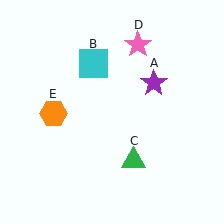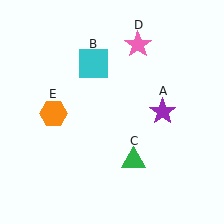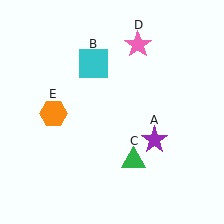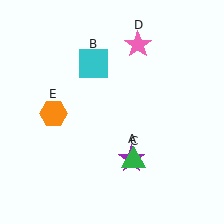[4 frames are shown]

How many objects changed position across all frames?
1 object changed position: purple star (object A).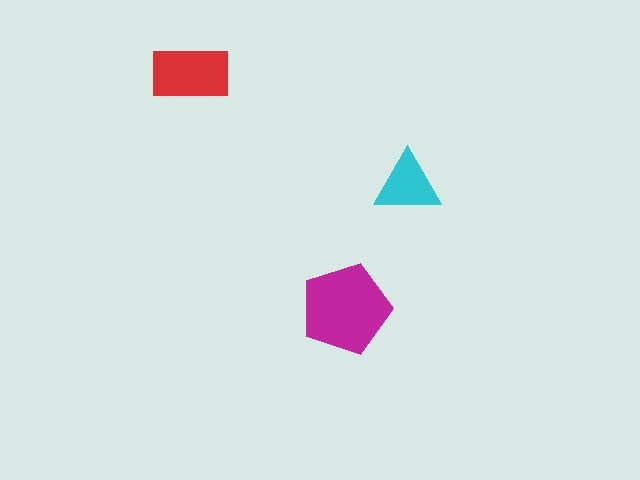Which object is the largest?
The magenta pentagon.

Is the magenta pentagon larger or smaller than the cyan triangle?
Larger.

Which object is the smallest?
The cyan triangle.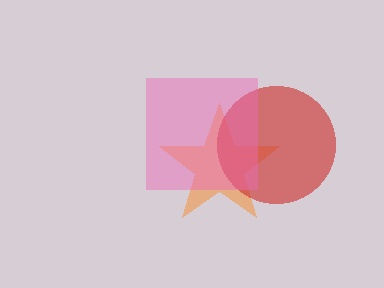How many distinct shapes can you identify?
There are 3 distinct shapes: an orange star, a red circle, a pink square.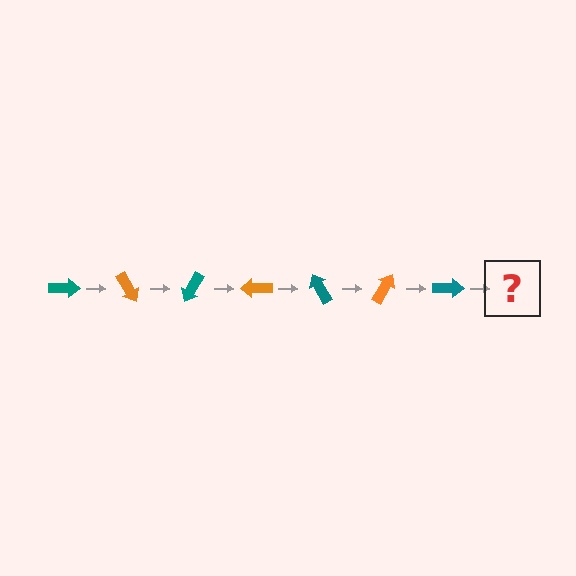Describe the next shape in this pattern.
It should be an orange arrow, rotated 420 degrees from the start.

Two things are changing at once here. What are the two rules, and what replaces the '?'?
The two rules are that it rotates 60 degrees each step and the color cycles through teal and orange. The '?' should be an orange arrow, rotated 420 degrees from the start.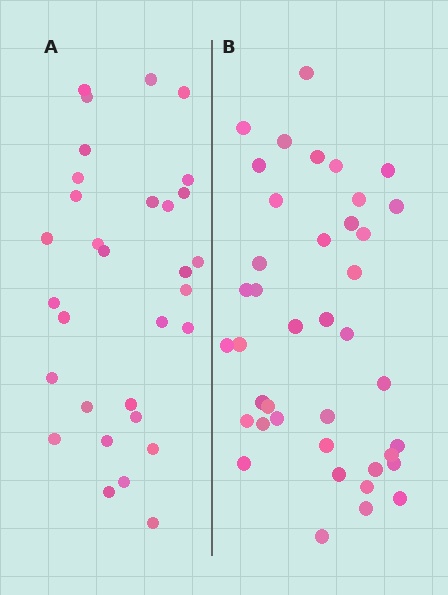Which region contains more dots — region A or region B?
Region B (the right region) has more dots.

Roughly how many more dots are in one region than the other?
Region B has roughly 8 or so more dots than region A.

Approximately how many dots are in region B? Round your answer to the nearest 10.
About 40 dots.